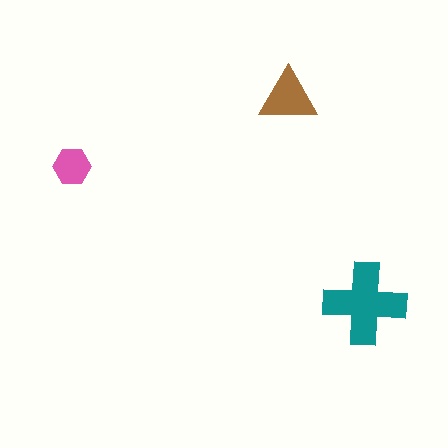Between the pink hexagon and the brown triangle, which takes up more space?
The brown triangle.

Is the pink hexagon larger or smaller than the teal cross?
Smaller.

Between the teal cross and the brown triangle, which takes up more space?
The teal cross.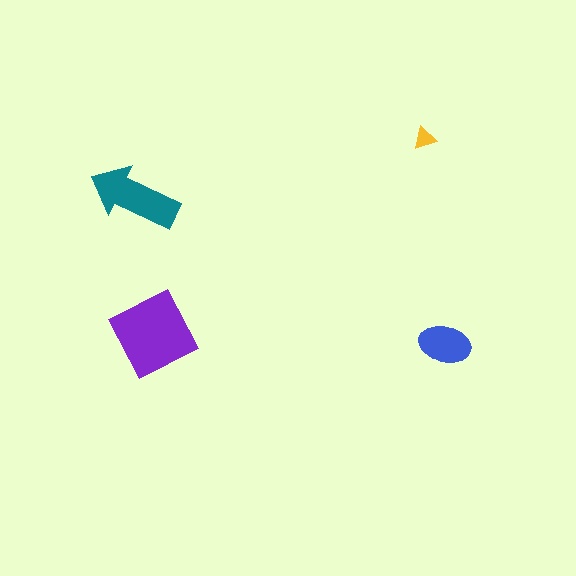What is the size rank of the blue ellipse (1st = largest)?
3rd.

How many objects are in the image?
There are 4 objects in the image.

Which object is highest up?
The yellow triangle is topmost.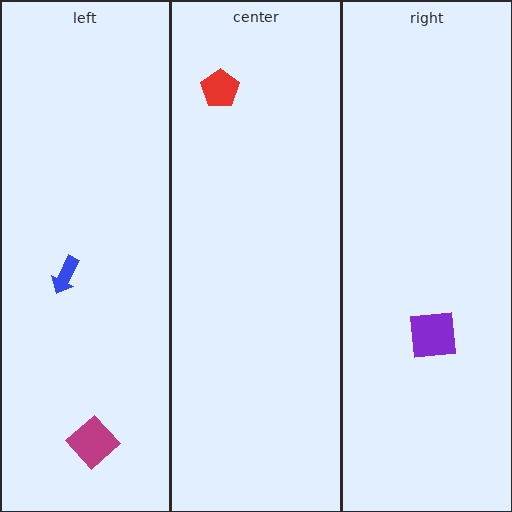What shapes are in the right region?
The purple square.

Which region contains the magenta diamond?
The left region.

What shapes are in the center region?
The red pentagon.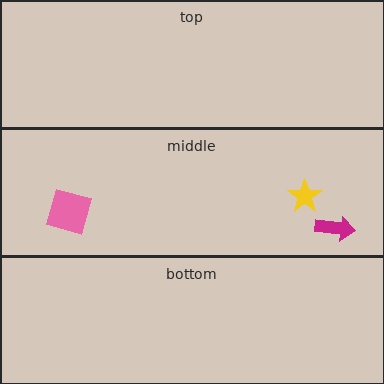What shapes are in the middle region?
The pink square, the magenta arrow, the yellow star.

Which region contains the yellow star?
The middle region.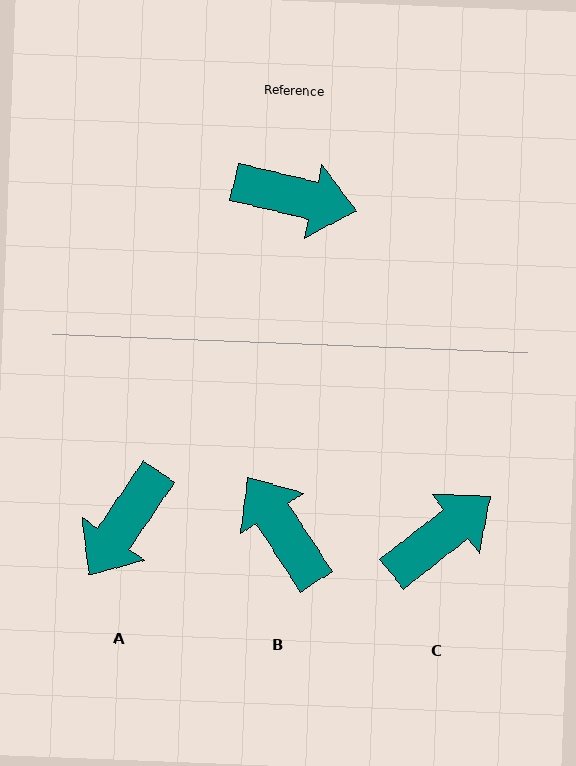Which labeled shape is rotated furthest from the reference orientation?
B, about 137 degrees away.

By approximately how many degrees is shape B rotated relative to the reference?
Approximately 137 degrees counter-clockwise.